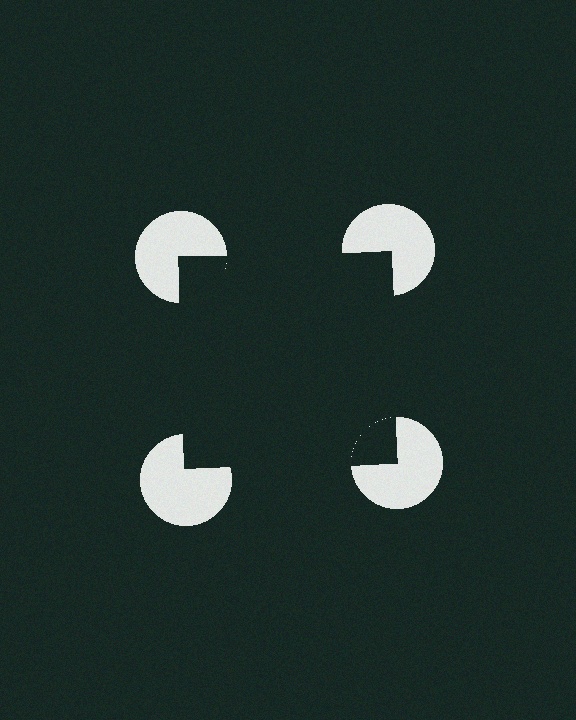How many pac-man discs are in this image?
There are 4 — one at each vertex of the illusory square.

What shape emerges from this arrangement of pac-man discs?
An illusory square — its edges are inferred from the aligned wedge cuts in the pac-man discs, not physically drawn.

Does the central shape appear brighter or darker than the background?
It typically appears slightly darker than the background, even though no actual brightness change is drawn.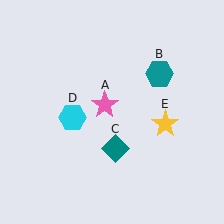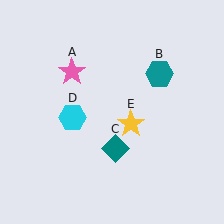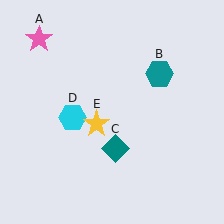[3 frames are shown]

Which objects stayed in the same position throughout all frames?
Teal hexagon (object B) and teal diamond (object C) and cyan hexagon (object D) remained stationary.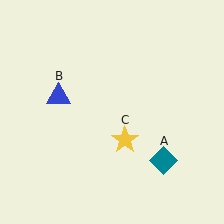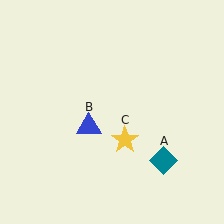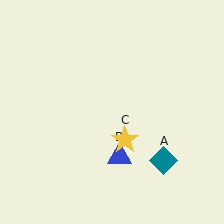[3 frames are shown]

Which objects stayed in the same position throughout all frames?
Teal diamond (object A) and yellow star (object C) remained stationary.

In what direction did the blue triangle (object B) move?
The blue triangle (object B) moved down and to the right.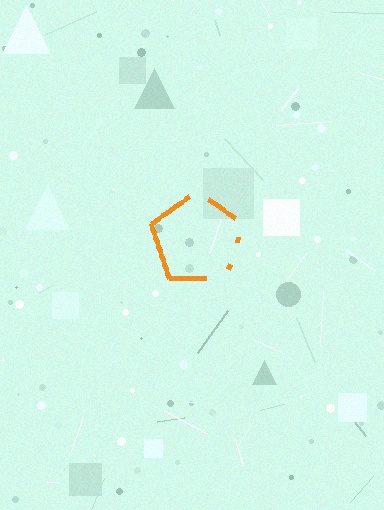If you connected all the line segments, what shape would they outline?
They would outline a pentagon.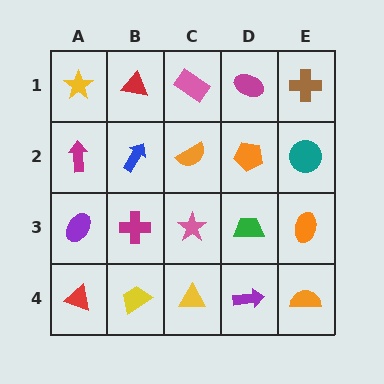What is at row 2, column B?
A blue arrow.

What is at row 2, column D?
An orange pentagon.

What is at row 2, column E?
A teal circle.